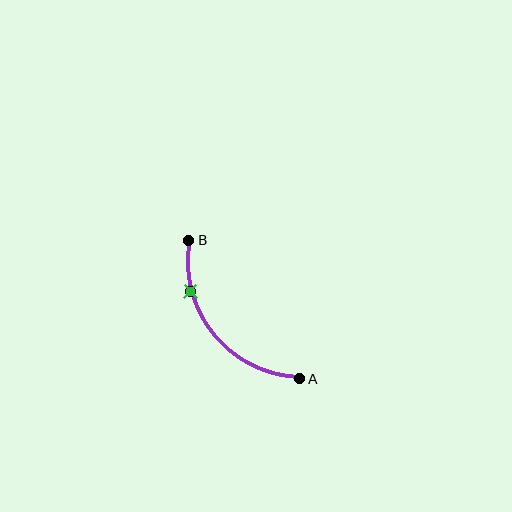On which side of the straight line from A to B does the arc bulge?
The arc bulges below and to the left of the straight line connecting A and B.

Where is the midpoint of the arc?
The arc midpoint is the point on the curve farthest from the straight line joining A and B. It sits below and to the left of that line.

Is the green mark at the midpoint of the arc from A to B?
No. The green mark lies on the arc but is closer to endpoint B. The arc midpoint would be at the point on the curve equidistant along the arc from both A and B.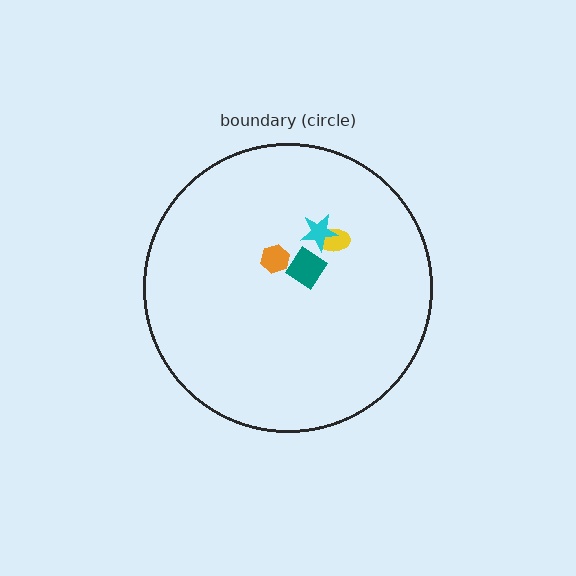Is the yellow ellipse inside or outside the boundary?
Inside.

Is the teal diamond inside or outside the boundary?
Inside.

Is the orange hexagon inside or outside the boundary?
Inside.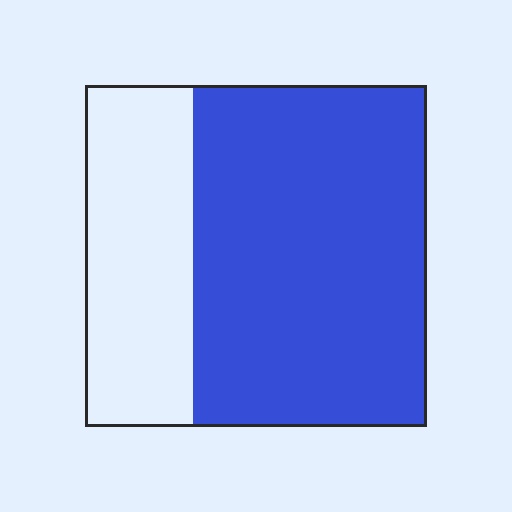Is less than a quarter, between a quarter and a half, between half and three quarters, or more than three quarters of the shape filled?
Between half and three quarters.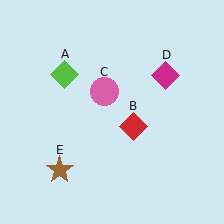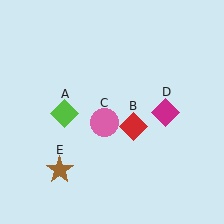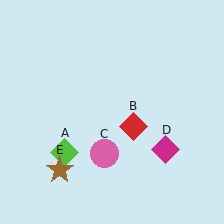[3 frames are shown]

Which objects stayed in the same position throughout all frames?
Red diamond (object B) and brown star (object E) remained stationary.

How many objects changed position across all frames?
3 objects changed position: lime diamond (object A), pink circle (object C), magenta diamond (object D).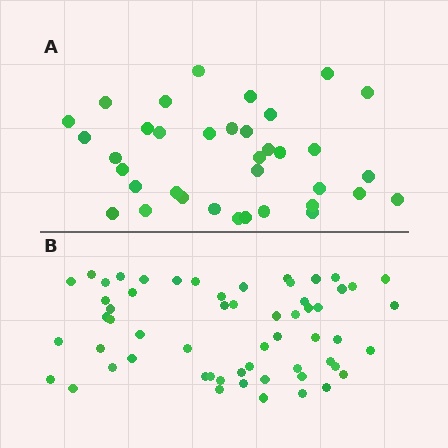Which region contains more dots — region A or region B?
Region B (the bottom region) has more dots.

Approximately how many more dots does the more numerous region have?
Region B has approximately 20 more dots than region A.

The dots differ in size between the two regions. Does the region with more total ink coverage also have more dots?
No. Region A has more total ink coverage because its dots are larger, but region B actually contains more individual dots. Total area can be misleading — the number of items is what matters here.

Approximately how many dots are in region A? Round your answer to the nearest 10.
About 40 dots. (The exact count is 36, which rounds to 40.)